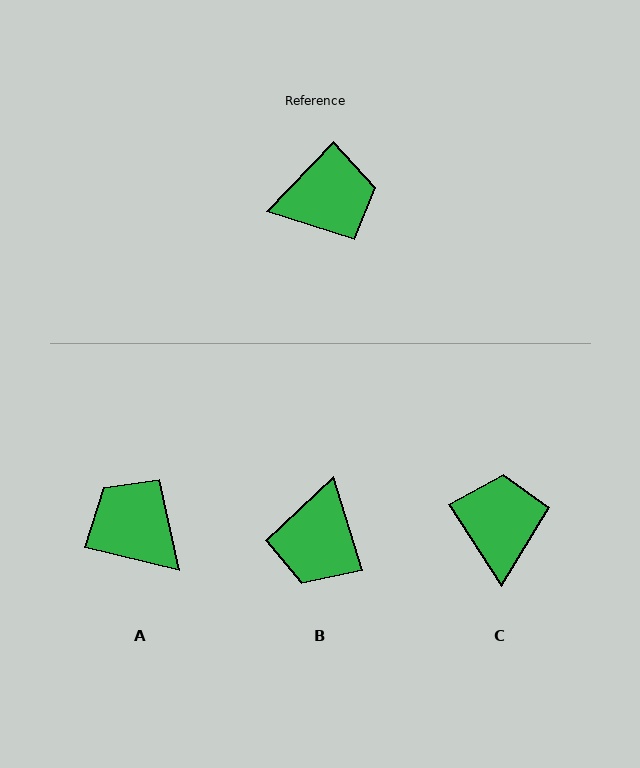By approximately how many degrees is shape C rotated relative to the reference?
Approximately 77 degrees counter-clockwise.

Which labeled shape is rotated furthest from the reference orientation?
A, about 120 degrees away.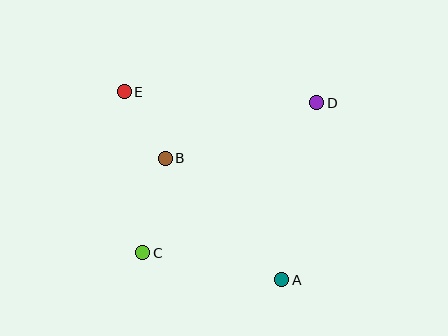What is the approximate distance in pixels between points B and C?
The distance between B and C is approximately 97 pixels.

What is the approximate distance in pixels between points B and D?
The distance between B and D is approximately 161 pixels.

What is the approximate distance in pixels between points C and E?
The distance between C and E is approximately 162 pixels.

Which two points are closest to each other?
Points B and E are closest to each other.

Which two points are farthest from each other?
Points A and E are farthest from each other.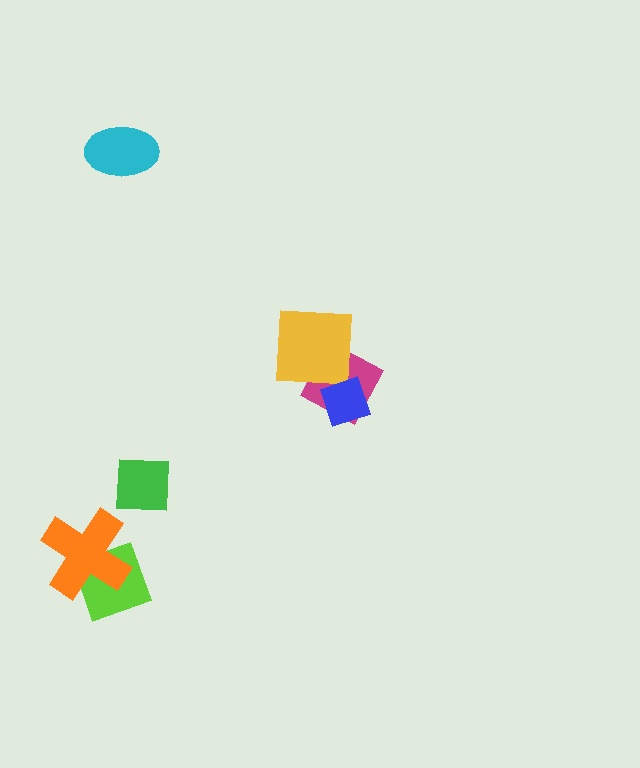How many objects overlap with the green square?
0 objects overlap with the green square.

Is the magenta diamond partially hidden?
Yes, it is partially covered by another shape.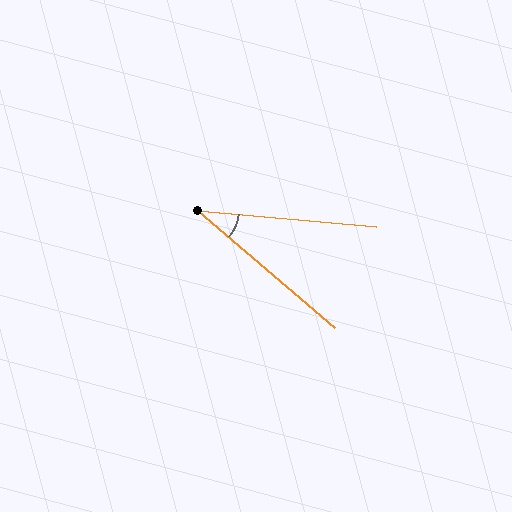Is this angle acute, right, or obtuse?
It is acute.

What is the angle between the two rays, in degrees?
Approximately 36 degrees.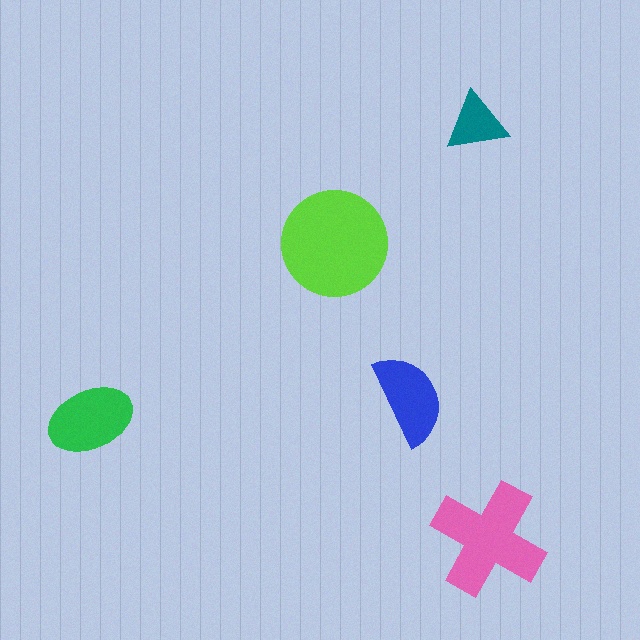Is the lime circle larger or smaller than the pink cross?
Larger.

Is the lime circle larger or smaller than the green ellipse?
Larger.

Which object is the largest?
The lime circle.